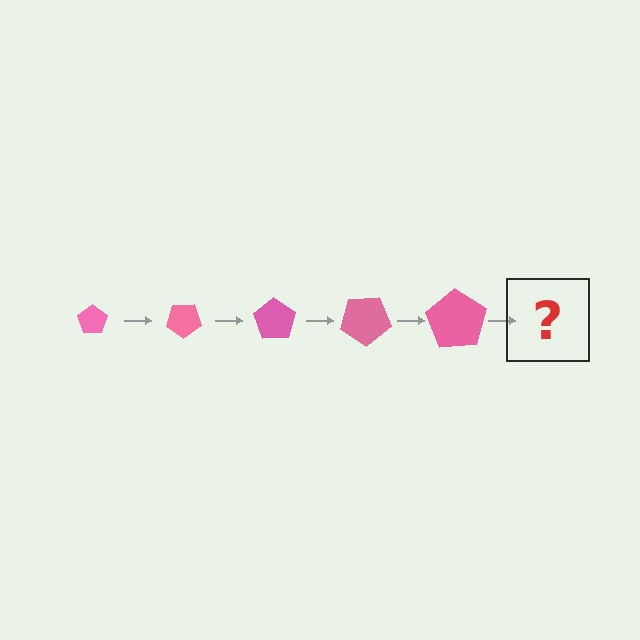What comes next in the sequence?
The next element should be a pentagon, larger than the previous one and rotated 175 degrees from the start.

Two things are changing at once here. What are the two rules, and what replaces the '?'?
The two rules are that the pentagon grows larger each step and it rotates 35 degrees each step. The '?' should be a pentagon, larger than the previous one and rotated 175 degrees from the start.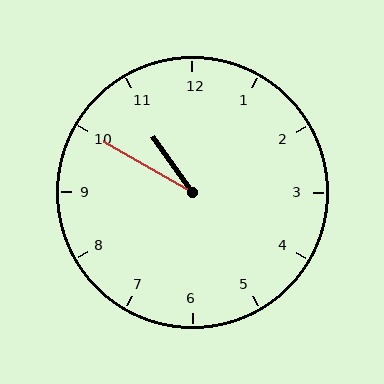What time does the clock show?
10:50.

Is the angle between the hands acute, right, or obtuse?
It is acute.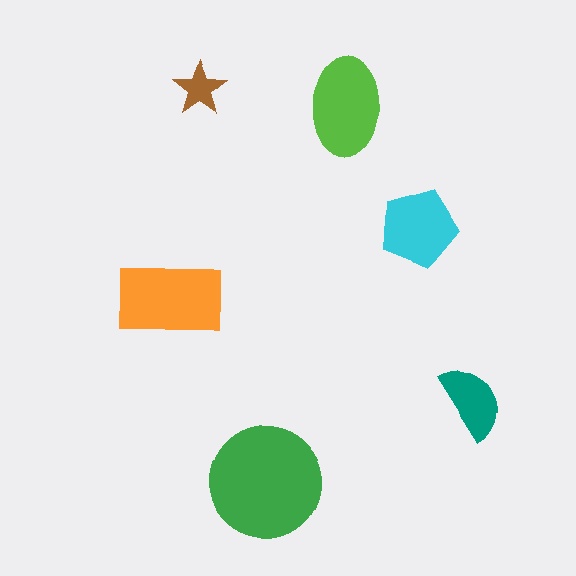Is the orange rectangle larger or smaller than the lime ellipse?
Larger.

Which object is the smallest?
The brown star.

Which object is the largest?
The green circle.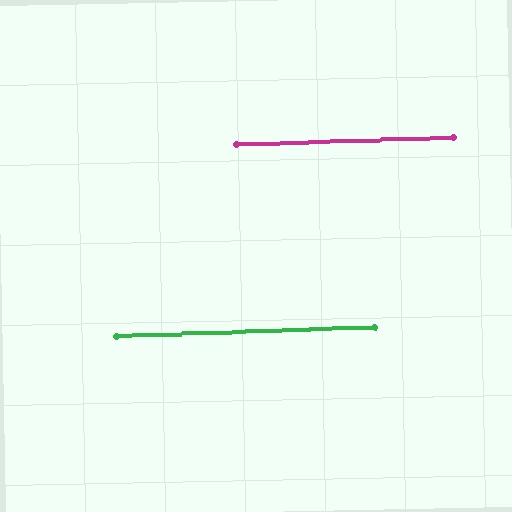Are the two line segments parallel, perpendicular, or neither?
Parallel — their directions differ by only 0.2°.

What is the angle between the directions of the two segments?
Approximately 0 degrees.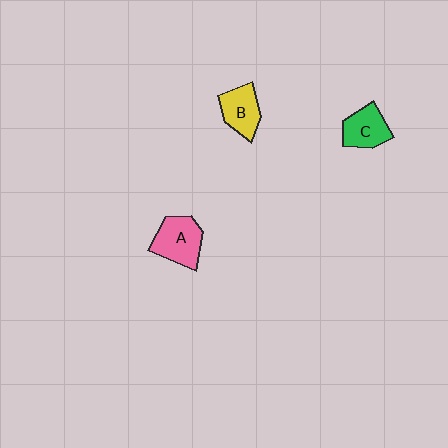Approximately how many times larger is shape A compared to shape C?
Approximately 1.2 times.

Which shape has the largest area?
Shape A (pink).